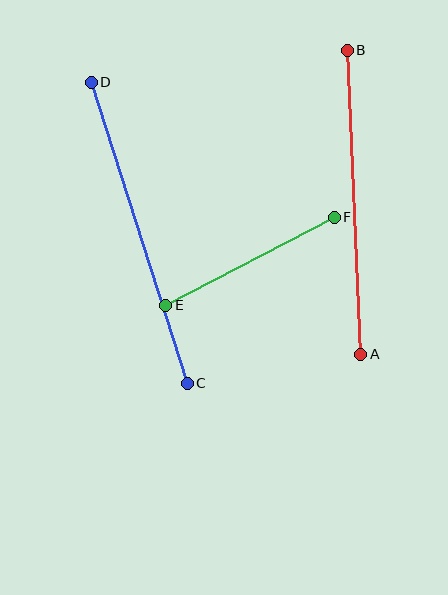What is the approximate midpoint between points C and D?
The midpoint is at approximately (139, 233) pixels.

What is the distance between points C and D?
The distance is approximately 316 pixels.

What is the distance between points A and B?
The distance is approximately 304 pixels.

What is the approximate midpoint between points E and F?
The midpoint is at approximately (250, 261) pixels.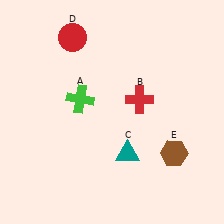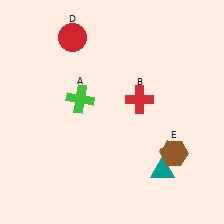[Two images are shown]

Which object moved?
The teal triangle (C) moved right.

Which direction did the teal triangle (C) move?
The teal triangle (C) moved right.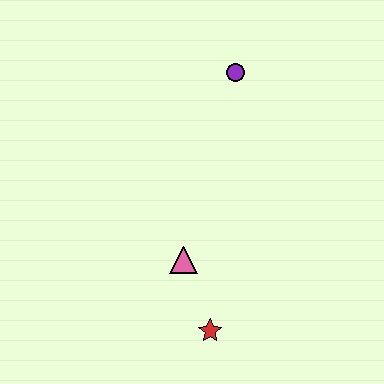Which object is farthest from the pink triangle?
The purple circle is farthest from the pink triangle.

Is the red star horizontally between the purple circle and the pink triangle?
Yes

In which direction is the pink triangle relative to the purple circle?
The pink triangle is below the purple circle.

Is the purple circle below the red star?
No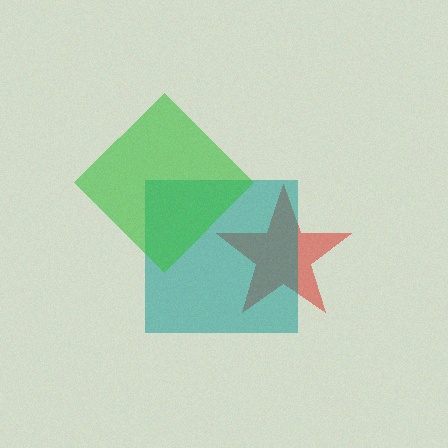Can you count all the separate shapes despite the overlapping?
Yes, there are 3 separate shapes.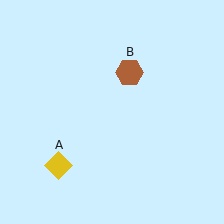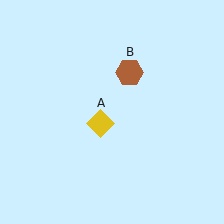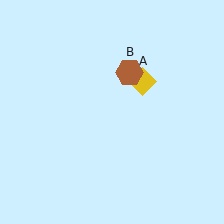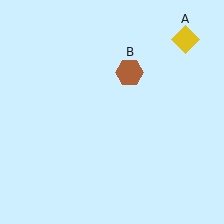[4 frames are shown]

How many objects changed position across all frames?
1 object changed position: yellow diamond (object A).